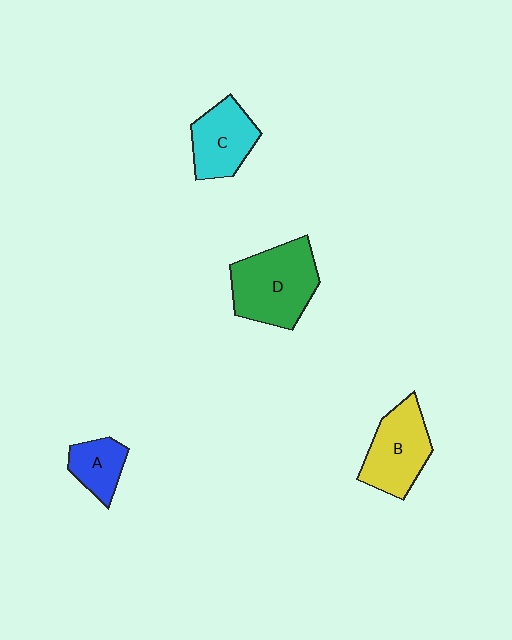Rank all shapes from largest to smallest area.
From largest to smallest: D (green), B (yellow), C (cyan), A (blue).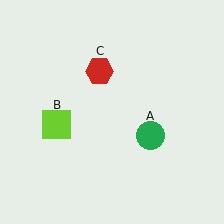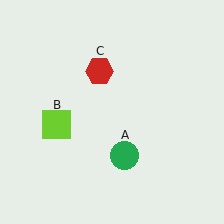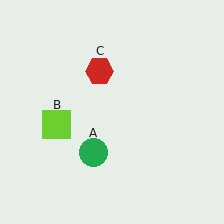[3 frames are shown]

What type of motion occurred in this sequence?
The green circle (object A) rotated clockwise around the center of the scene.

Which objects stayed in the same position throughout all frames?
Lime square (object B) and red hexagon (object C) remained stationary.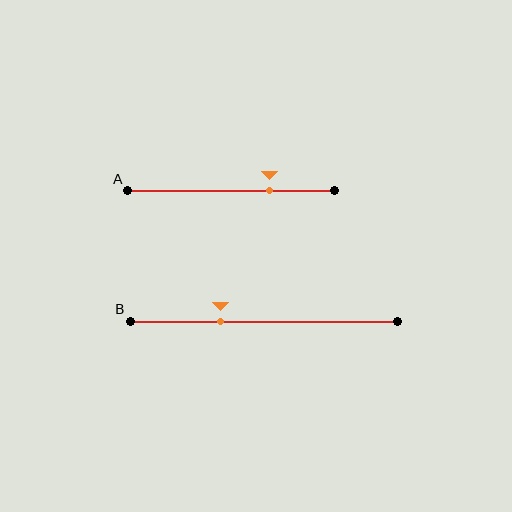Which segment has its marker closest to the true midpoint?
Segment B has its marker closest to the true midpoint.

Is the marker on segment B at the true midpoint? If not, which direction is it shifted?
No, the marker on segment B is shifted to the left by about 16% of the segment length.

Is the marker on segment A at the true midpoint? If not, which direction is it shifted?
No, the marker on segment A is shifted to the right by about 19% of the segment length.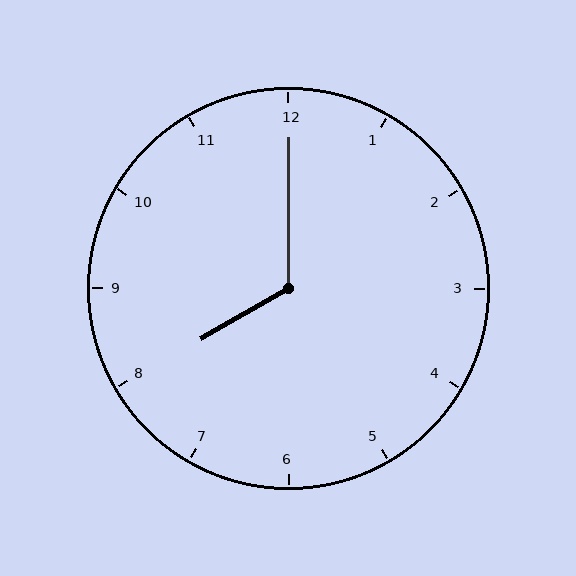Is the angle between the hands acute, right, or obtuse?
It is obtuse.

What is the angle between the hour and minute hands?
Approximately 120 degrees.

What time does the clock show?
8:00.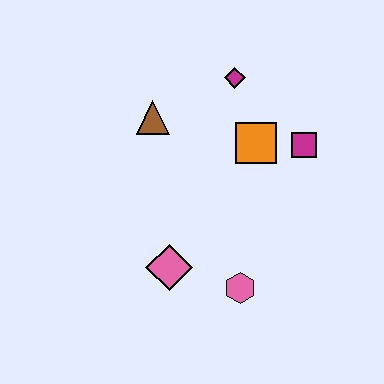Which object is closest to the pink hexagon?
The pink diamond is closest to the pink hexagon.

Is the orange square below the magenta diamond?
Yes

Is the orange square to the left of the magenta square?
Yes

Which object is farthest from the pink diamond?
The magenta diamond is farthest from the pink diamond.